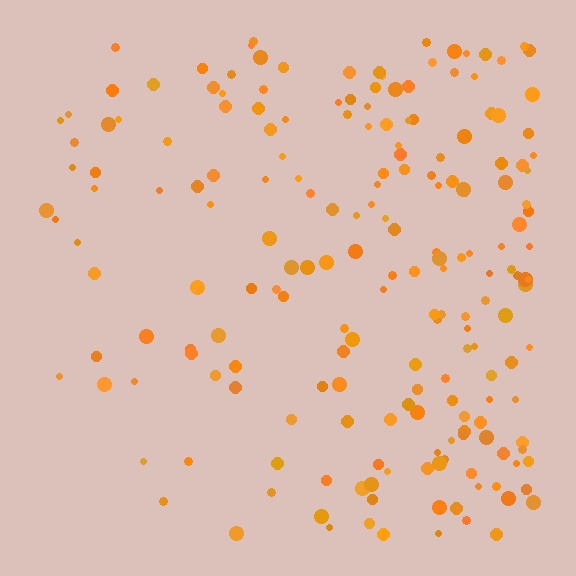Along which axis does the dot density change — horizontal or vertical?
Horizontal.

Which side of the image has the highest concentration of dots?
The right.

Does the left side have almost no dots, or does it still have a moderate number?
Still a moderate number, just noticeably fewer than the right.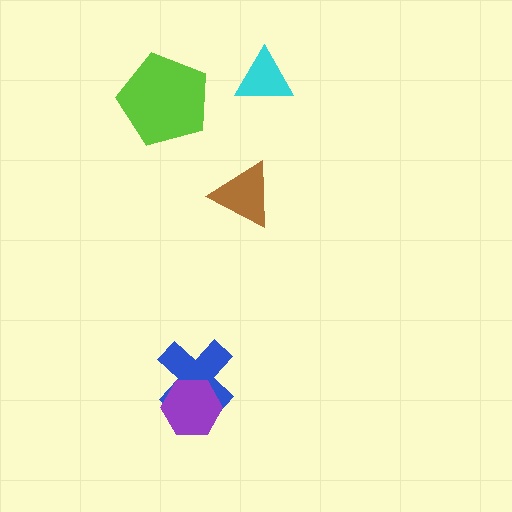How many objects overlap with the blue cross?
1 object overlaps with the blue cross.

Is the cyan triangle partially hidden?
No, no other shape covers it.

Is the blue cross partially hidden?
Yes, it is partially covered by another shape.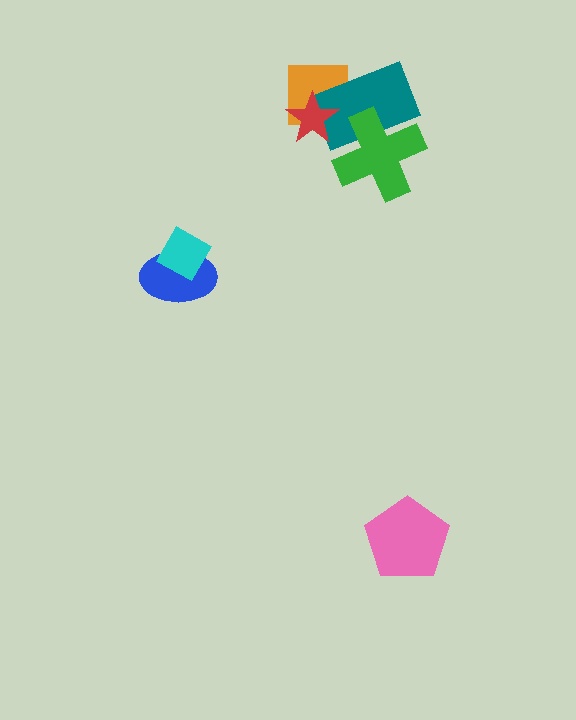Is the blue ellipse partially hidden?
Yes, it is partially covered by another shape.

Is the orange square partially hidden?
Yes, it is partially covered by another shape.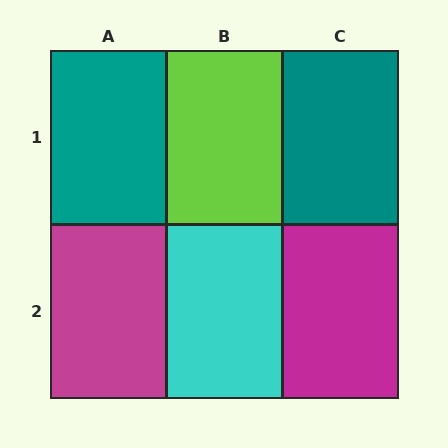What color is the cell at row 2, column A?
Magenta.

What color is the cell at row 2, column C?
Magenta.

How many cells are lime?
1 cell is lime.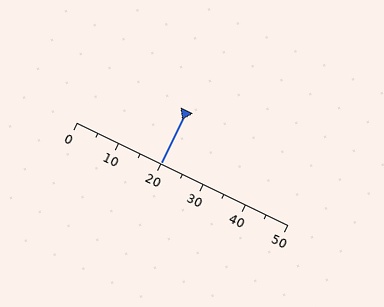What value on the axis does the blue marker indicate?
The marker indicates approximately 20.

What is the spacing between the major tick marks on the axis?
The major ticks are spaced 10 apart.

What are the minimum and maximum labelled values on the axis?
The axis runs from 0 to 50.